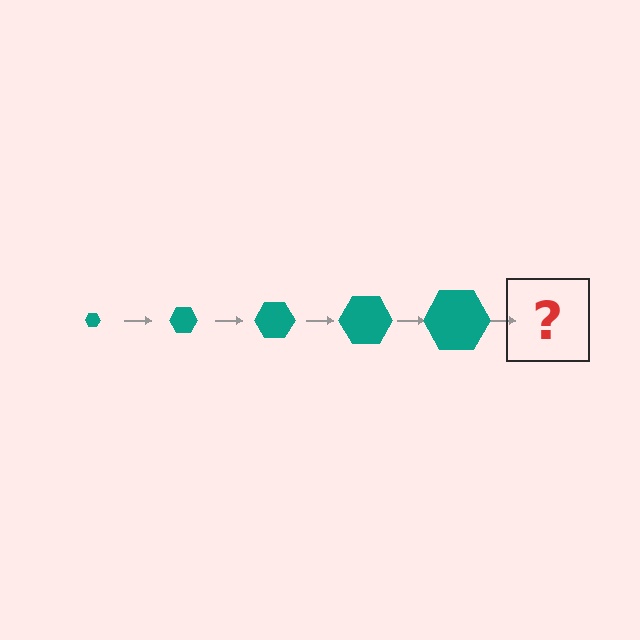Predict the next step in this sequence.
The next step is a teal hexagon, larger than the previous one.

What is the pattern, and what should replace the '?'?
The pattern is that the hexagon gets progressively larger each step. The '?' should be a teal hexagon, larger than the previous one.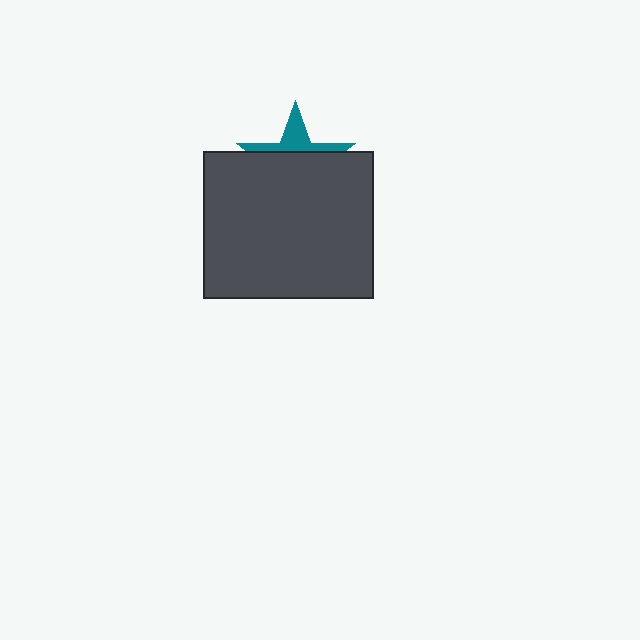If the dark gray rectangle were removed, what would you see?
You would see the complete teal star.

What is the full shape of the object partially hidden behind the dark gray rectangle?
The partially hidden object is a teal star.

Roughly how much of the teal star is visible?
A small part of it is visible (roughly 34%).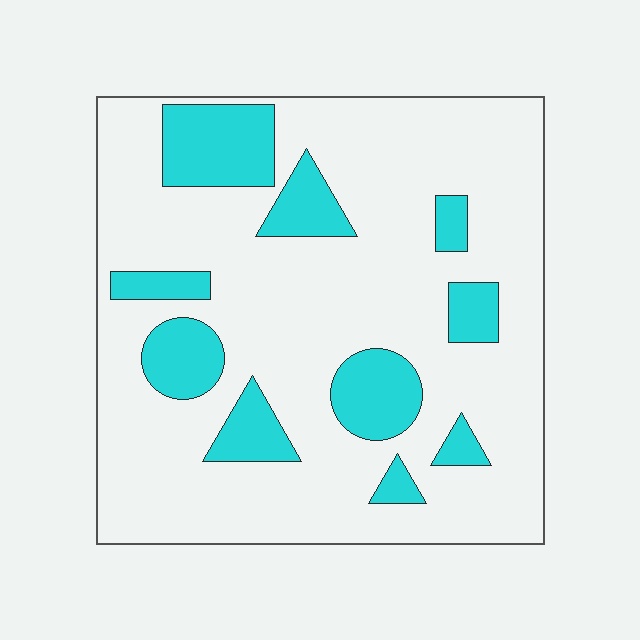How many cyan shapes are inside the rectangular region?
10.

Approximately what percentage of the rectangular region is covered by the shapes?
Approximately 20%.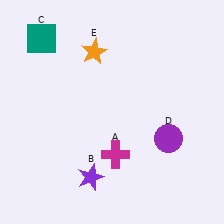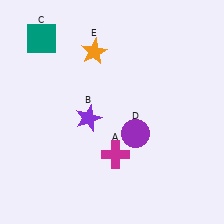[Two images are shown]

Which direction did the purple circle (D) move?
The purple circle (D) moved left.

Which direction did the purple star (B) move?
The purple star (B) moved up.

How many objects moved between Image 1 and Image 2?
2 objects moved between the two images.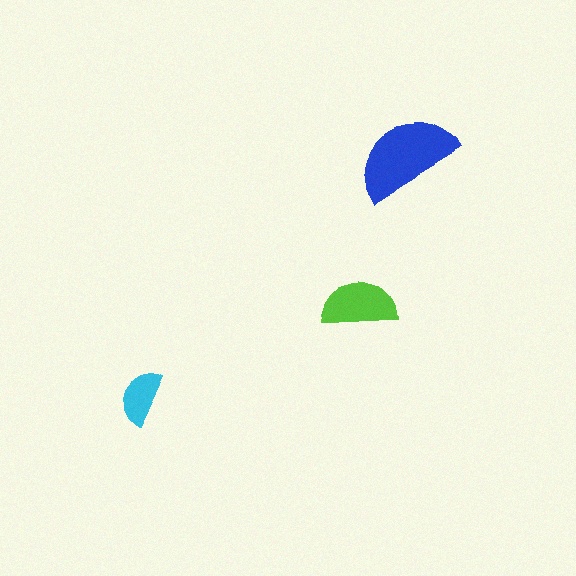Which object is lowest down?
The cyan semicircle is bottommost.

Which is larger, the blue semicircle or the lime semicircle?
The blue one.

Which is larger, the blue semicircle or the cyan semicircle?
The blue one.